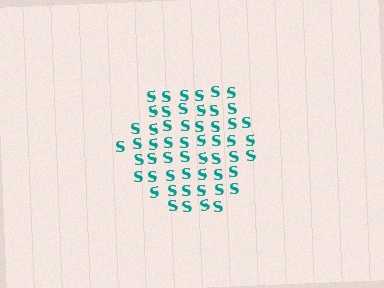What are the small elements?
The small elements are letter S's.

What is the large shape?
The large shape is a hexagon.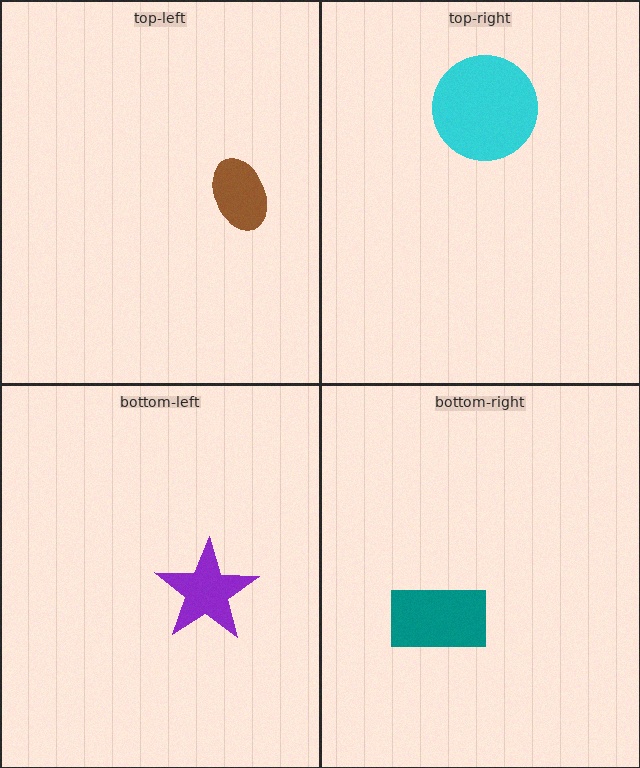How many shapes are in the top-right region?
1.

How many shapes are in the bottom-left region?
1.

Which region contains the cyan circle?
The top-right region.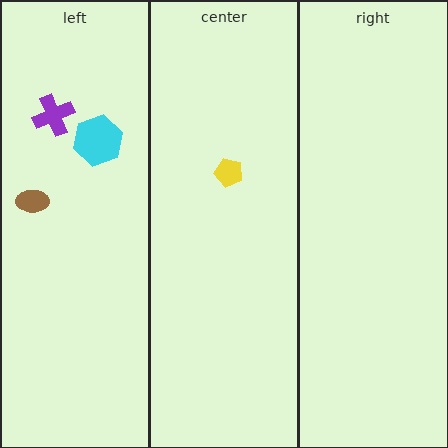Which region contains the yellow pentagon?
The center region.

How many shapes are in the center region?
1.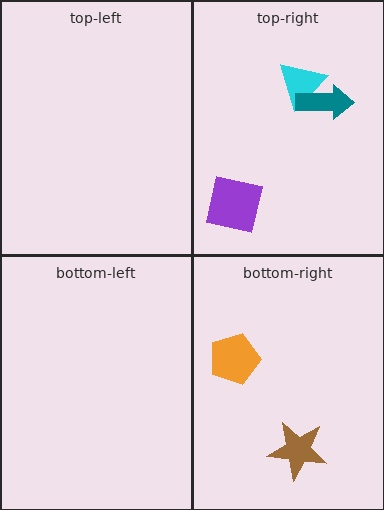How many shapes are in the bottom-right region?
2.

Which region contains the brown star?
The bottom-right region.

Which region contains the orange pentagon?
The bottom-right region.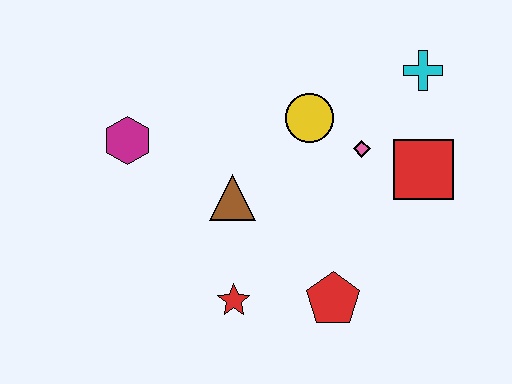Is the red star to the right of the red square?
No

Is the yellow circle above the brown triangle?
Yes